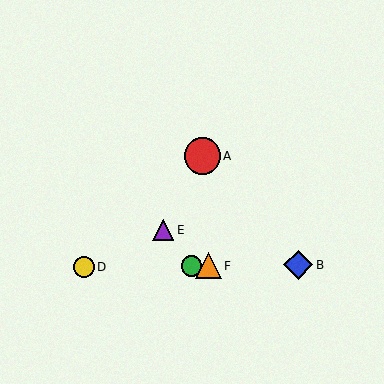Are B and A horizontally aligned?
No, B is at y≈265 and A is at y≈156.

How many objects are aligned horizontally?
4 objects (B, C, D, F) are aligned horizontally.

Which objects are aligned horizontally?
Objects B, C, D, F are aligned horizontally.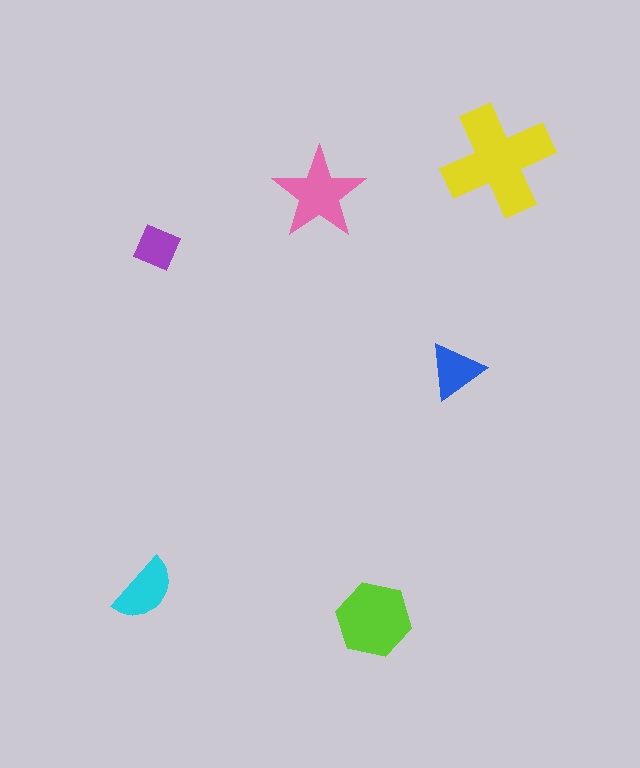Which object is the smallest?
The purple square.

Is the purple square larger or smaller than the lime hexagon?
Smaller.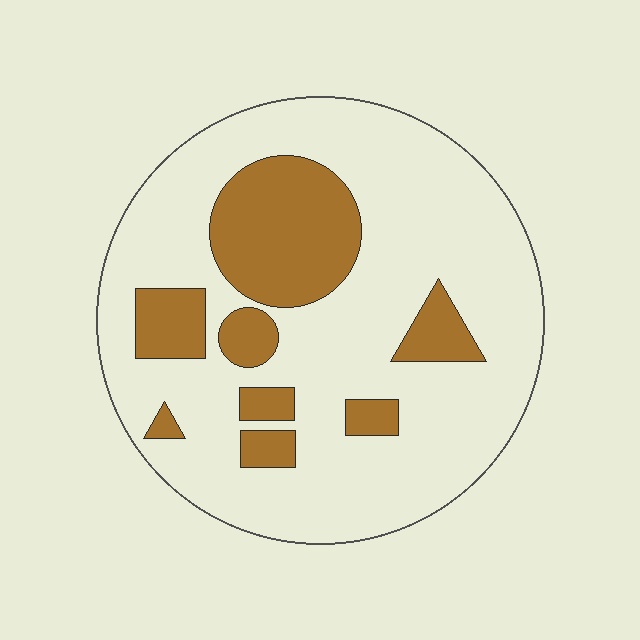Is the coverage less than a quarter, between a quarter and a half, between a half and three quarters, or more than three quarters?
Less than a quarter.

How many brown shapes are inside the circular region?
8.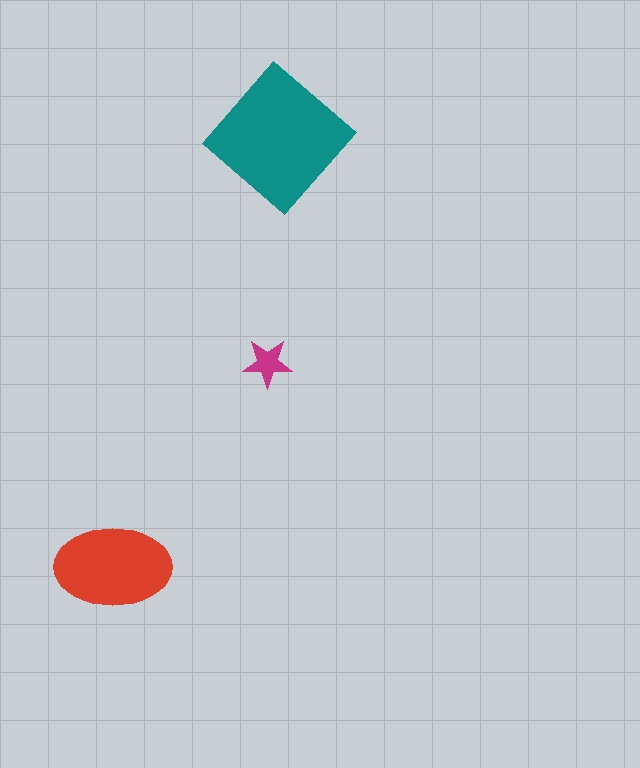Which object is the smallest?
The magenta star.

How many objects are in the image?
There are 3 objects in the image.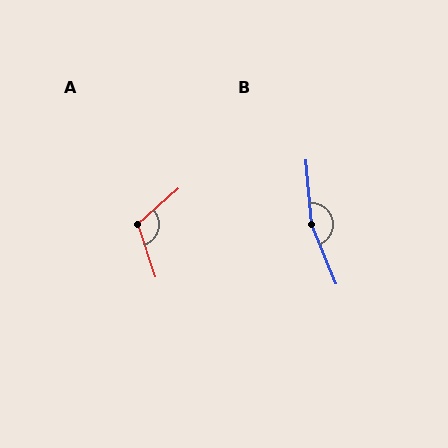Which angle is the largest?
B, at approximately 163 degrees.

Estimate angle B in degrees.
Approximately 163 degrees.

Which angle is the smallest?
A, at approximately 113 degrees.